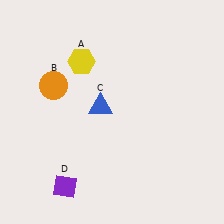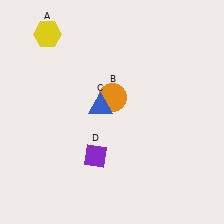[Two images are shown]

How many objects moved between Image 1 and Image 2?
3 objects moved between the two images.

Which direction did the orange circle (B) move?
The orange circle (B) moved right.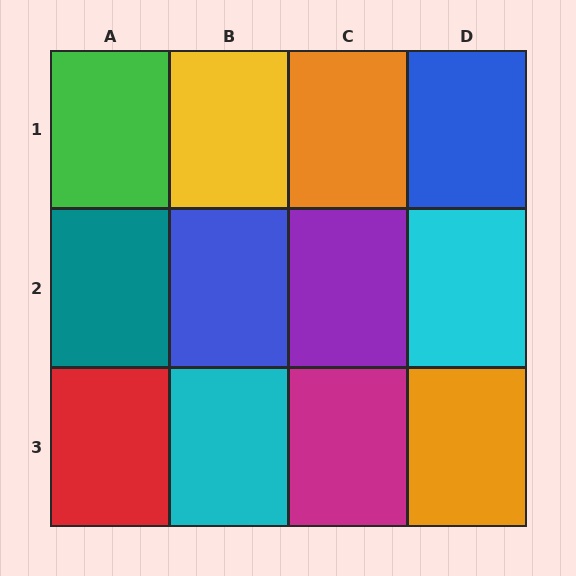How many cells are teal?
1 cell is teal.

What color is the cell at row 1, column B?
Yellow.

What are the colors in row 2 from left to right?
Teal, blue, purple, cyan.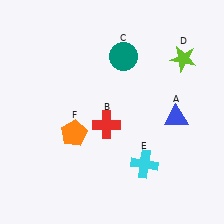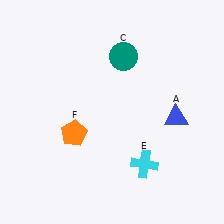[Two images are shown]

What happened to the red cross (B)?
The red cross (B) was removed in Image 2. It was in the bottom-left area of Image 1.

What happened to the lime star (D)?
The lime star (D) was removed in Image 2. It was in the top-right area of Image 1.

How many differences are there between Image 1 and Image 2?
There are 2 differences between the two images.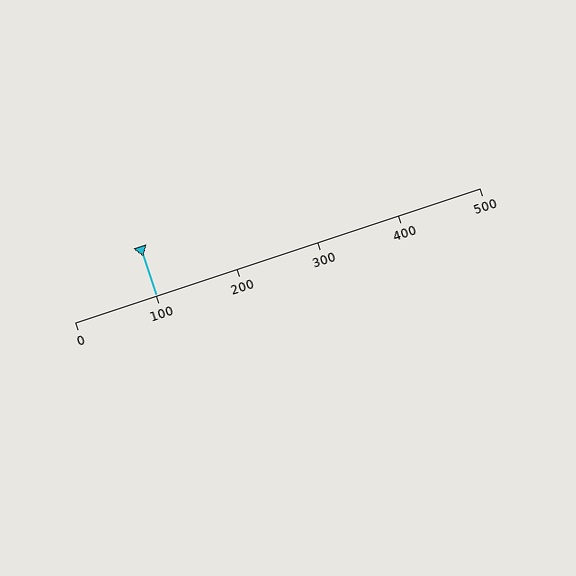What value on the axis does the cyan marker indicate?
The marker indicates approximately 100.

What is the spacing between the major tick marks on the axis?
The major ticks are spaced 100 apart.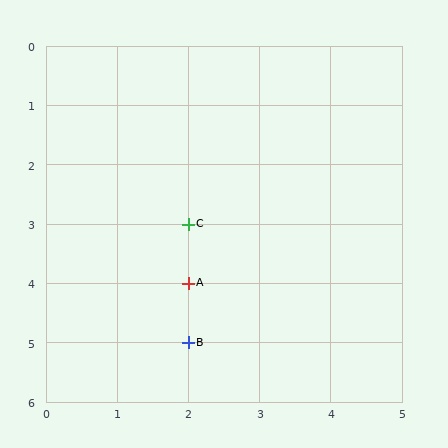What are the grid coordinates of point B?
Point B is at grid coordinates (2, 5).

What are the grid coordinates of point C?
Point C is at grid coordinates (2, 3).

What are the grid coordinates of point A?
Point A is at grid coordinates (2, 4).